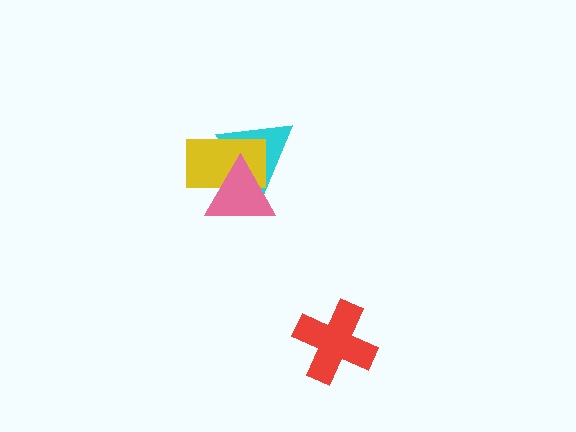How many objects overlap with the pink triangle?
2 objects overlap with the pink triangle.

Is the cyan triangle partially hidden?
Yes, it is partially covered by another shape.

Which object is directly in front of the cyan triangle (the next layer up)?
The yellow rectangle is directly in front of the cyan triangle.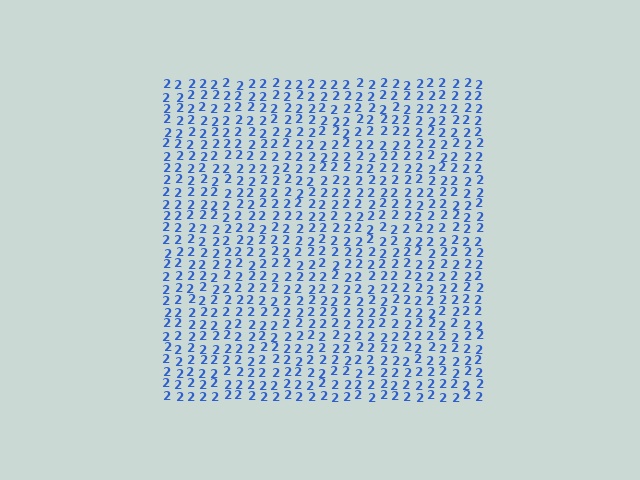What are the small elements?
The small elements are digit 2's.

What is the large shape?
The large shape is a square.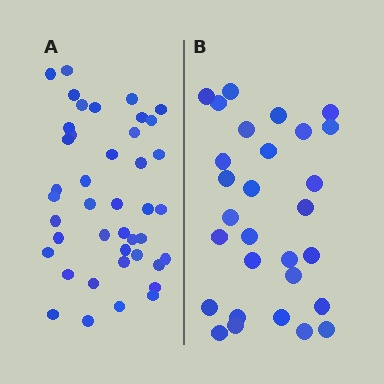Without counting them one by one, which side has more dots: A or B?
Region A (the left region) has more dots.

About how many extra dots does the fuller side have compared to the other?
Region A has approximately 15 more dots than region B.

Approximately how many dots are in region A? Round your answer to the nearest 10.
About 40 dots. (The exact count is 42, which rounds to 40.)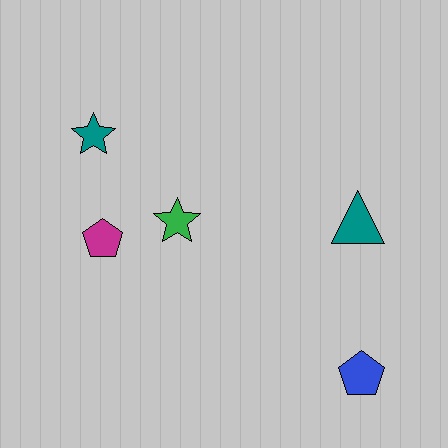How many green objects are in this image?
There is 1 green object.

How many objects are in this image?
There are 5 objects.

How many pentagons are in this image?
There are 2 pentagons.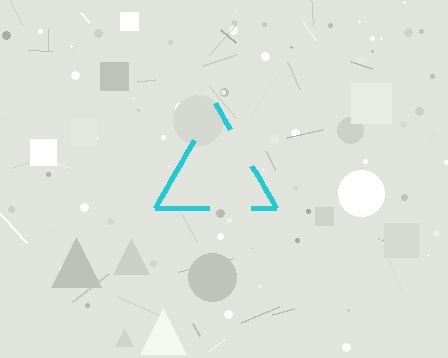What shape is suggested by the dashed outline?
The dashed outline suggests a triangle.